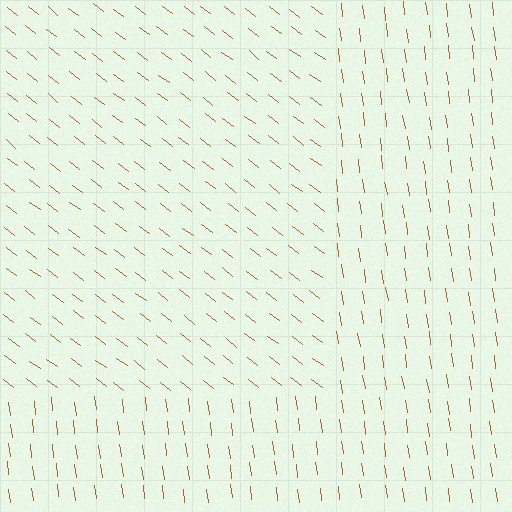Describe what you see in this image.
The image is filled with small brown line segments. A rectangle region in the image has lines oriented differently from the surrounding lines, creating a visible texture boundary.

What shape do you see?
I see a rectangle.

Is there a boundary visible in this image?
Yes, there is a texture boundary formed by a change in line orientation.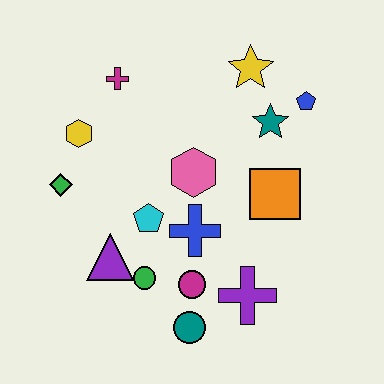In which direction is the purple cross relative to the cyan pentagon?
The purple cross is to the right of the cyan pentagon.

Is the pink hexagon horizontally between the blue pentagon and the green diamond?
Yes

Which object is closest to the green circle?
The purple triangle is closest to the green circle.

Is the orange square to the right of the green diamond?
Yes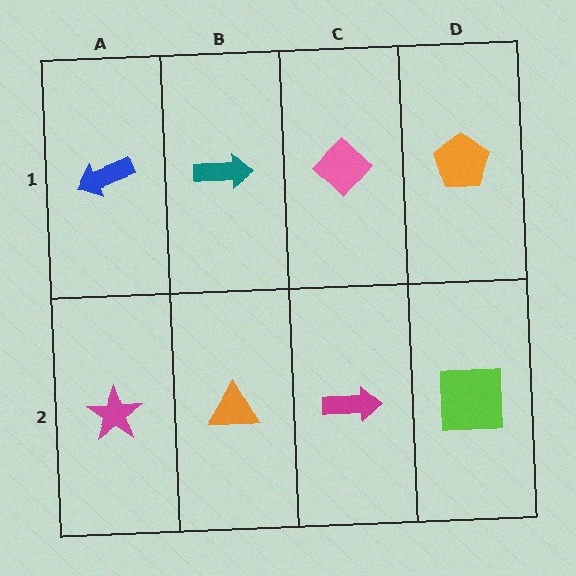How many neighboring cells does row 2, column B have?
3.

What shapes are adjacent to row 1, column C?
A magenta arrow (row 2, column C), a teal arrow (row 1, column B), an orange pentagon (row 1, column D).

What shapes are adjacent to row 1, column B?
An orange triangle (row 2, column B), a blue arrow (row 1, column A), a pink diamond (row 1, column C).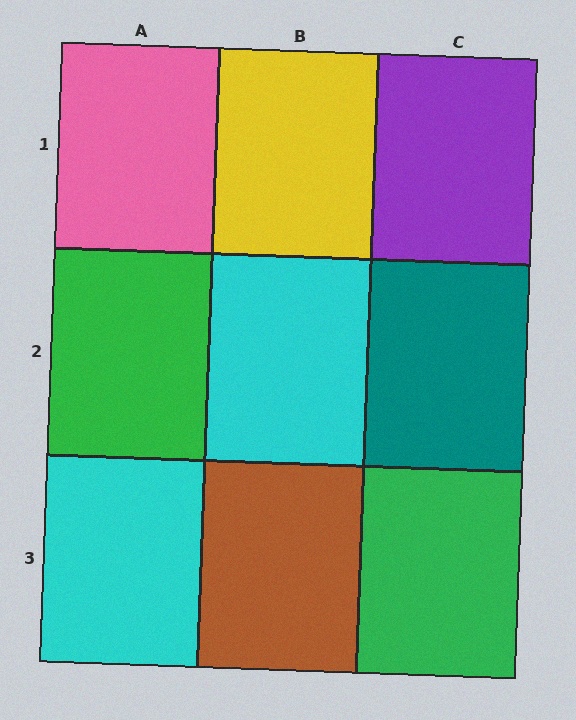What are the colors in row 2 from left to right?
Green, cyan, teal.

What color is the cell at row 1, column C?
Purple.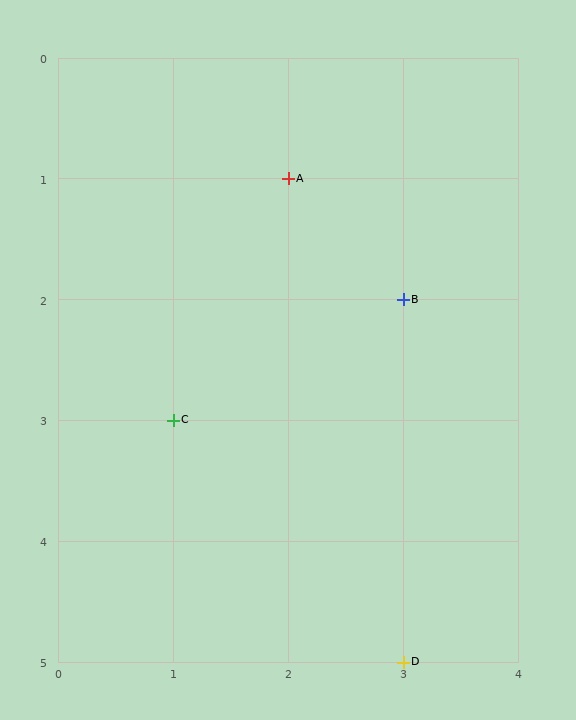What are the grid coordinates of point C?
Point C is at grid coordinates (1, 3).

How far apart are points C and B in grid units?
Points C and B are 2 columns and 1 row apart (about 2.2 grid units diagonally).